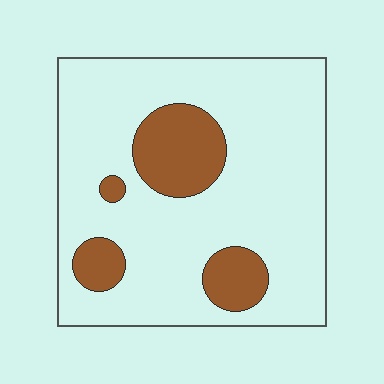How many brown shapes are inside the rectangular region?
4.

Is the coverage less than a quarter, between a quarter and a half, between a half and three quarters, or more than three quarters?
Less than a quarter.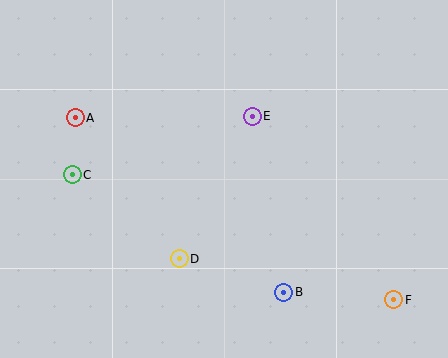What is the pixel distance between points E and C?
The distance between E and C is 189 pixels.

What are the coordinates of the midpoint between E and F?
The midpoint between E and F is at (323, 208).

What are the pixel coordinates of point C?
Point C is at (72, 175).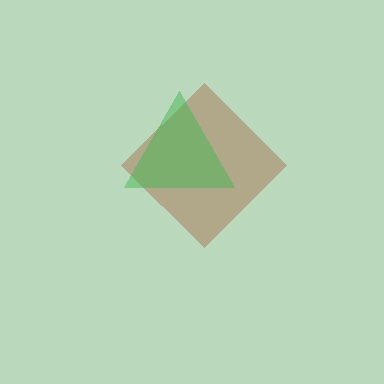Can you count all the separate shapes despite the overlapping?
Yes, there are 2 separate shapes.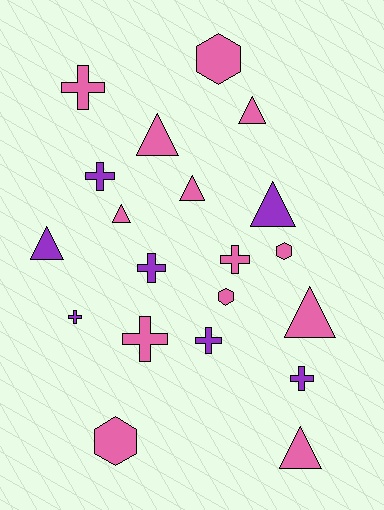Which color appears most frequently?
Pink, with 13 objects.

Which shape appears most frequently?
Cross, with 8 objects.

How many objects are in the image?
There are 20 objects.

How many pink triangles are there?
There are 6 pink triangles.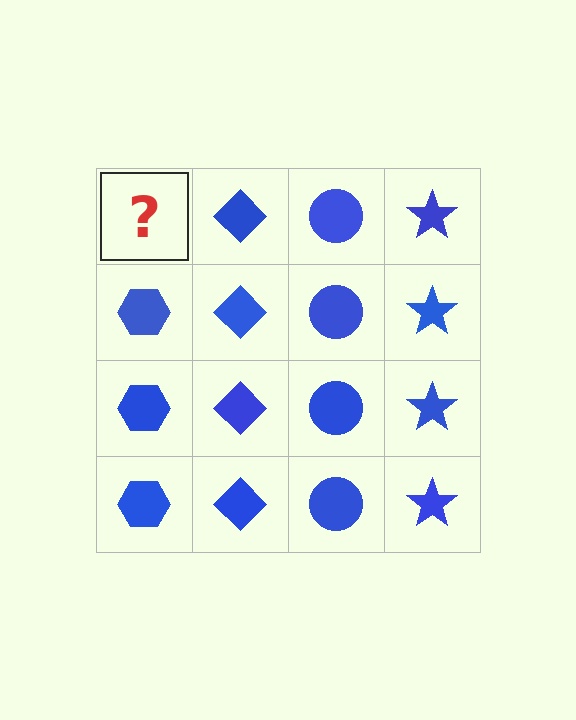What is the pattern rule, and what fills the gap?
The rule is that each column has a consistent shape. The gap should be filled with a blue hexagon.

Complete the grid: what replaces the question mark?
The question mark should be replaced with a blue hexagon.